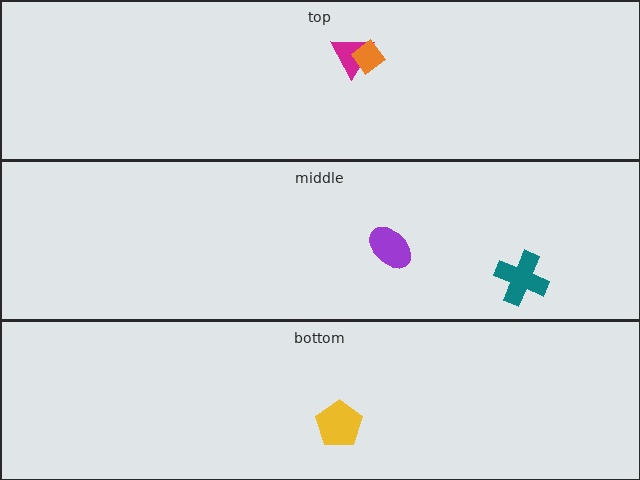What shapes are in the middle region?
The teal cross, the purple ellipse.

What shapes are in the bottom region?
The yellow pentagon.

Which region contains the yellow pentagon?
The bottom region.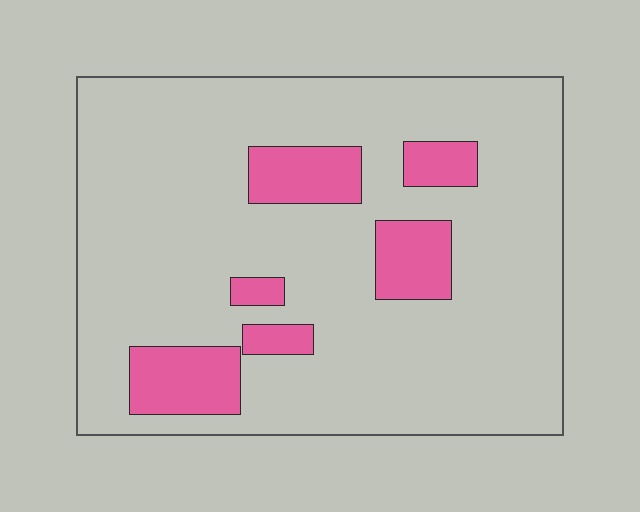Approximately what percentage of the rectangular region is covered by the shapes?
Approximately 15%.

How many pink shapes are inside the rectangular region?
6.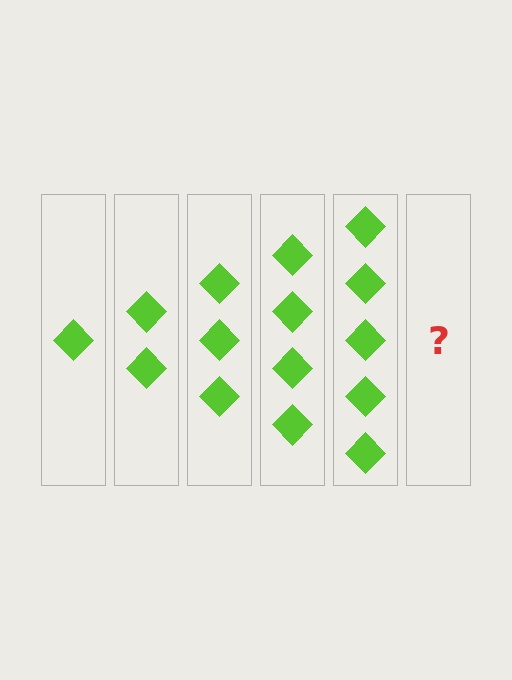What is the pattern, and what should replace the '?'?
The pattern is that each step adds one more diamond. The '?' should be 6 diamonds.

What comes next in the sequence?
The next element should be 6 diamonds.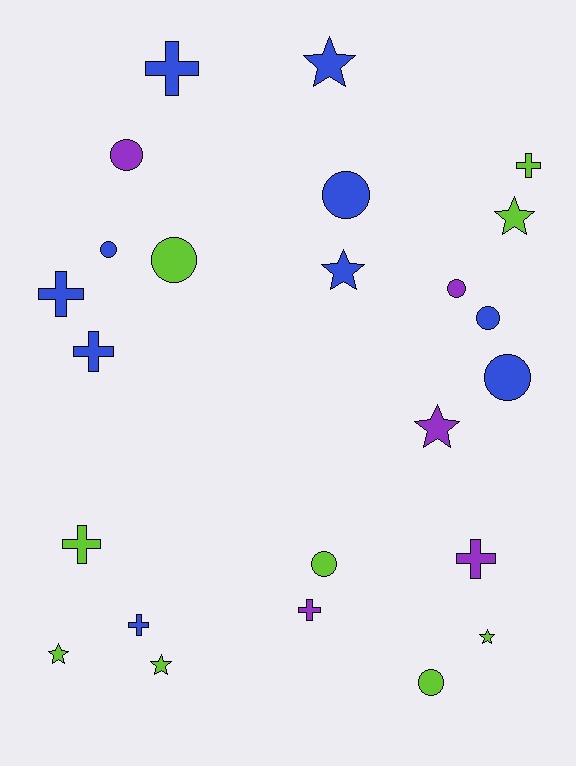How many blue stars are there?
There are 2 blue stars.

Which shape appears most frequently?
Circle, with 9 objects.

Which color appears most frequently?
Blue, with 10 objects.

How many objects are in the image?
There are 24 objects.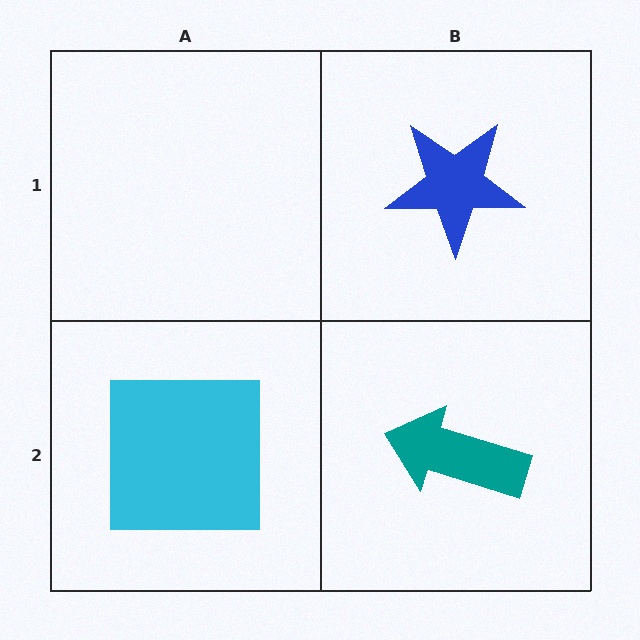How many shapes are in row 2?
2 shapes.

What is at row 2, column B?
A teal arrow.